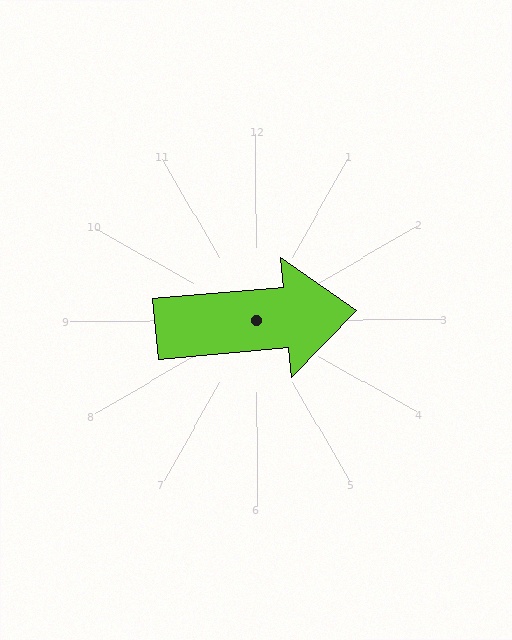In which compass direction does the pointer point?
East.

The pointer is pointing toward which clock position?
Roughly 3 o'clock.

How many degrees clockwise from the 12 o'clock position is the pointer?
Approximately 85 degrees.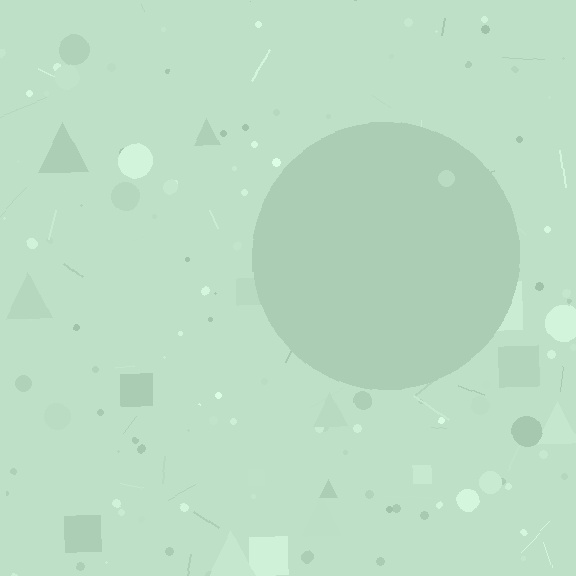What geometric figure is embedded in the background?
A circle is embedded in the background.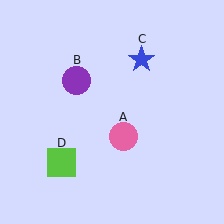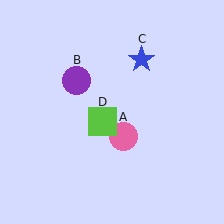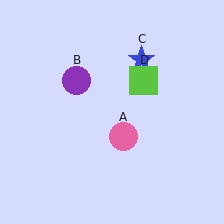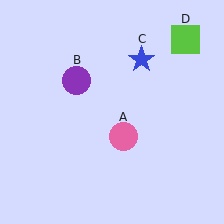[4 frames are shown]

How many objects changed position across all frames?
1 object changed position: lime square (object D).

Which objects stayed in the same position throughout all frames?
Pink circle (object A) and purple circle (object B) and blue star (object C) remained stationary.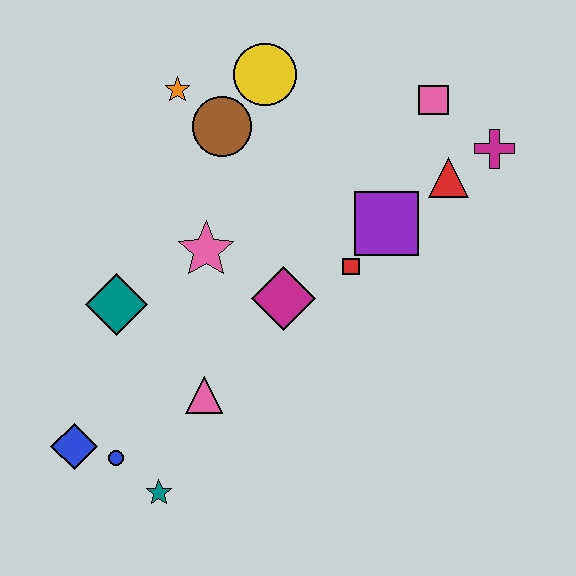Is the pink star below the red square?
No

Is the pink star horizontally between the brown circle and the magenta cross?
No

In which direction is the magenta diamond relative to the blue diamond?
The magenta diamond is to the right of the blue diamond.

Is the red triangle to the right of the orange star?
Yes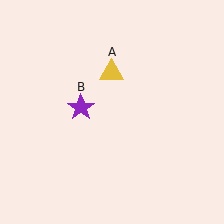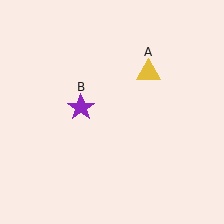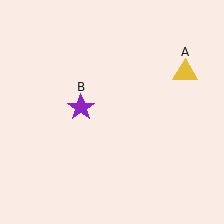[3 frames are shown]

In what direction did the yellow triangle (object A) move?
The yellow triangle (object A) moved right.